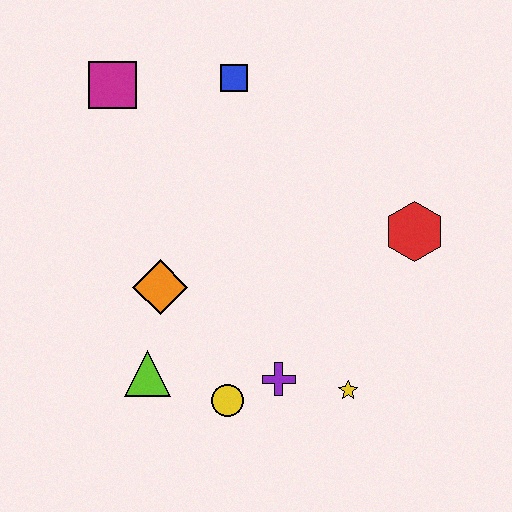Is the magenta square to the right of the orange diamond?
No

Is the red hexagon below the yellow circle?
No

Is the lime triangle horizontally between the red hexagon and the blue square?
No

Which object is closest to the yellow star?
The purple cross is closest to the yellow star.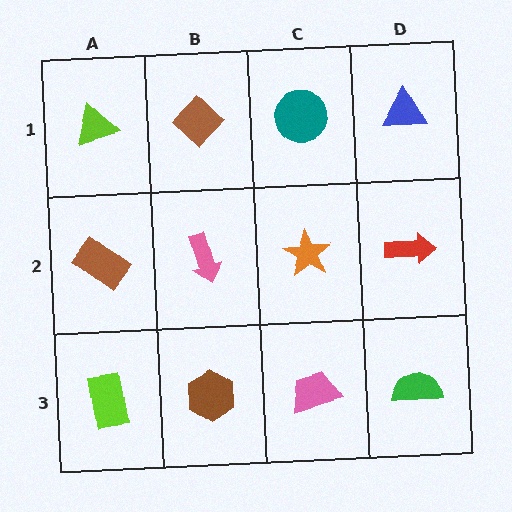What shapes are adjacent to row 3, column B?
A pink arrow (row 2, column B), a lime rectangle (row 3, column A), a pink trapezoid (row 3, column C).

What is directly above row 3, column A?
A brown rectangle.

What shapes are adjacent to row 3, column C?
An orange star (row 2, column C), a brown hexagon (row 3, column B), a green semicircle (row 3, column D).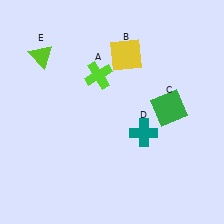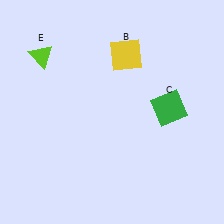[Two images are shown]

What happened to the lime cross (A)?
The lime cross (A) was removed in Image 2. It was in the top-left area of Image 1.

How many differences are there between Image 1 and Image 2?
There are 2 differences between the two images.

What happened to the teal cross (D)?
The teal cross (D) was removed in Image 2. It was in the bottom-right area of Image 1.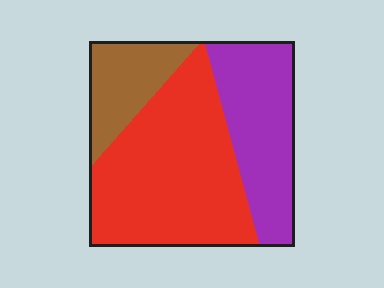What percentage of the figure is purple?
Purple takes up about one third (1/3) of the figure.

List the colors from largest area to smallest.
From largest to smallest: red, purple, brown.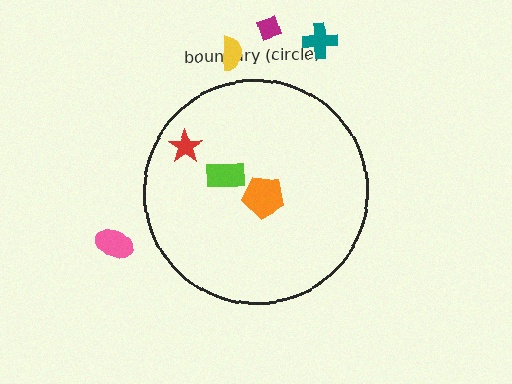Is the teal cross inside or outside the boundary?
Outside.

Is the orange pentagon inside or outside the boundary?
Inside.